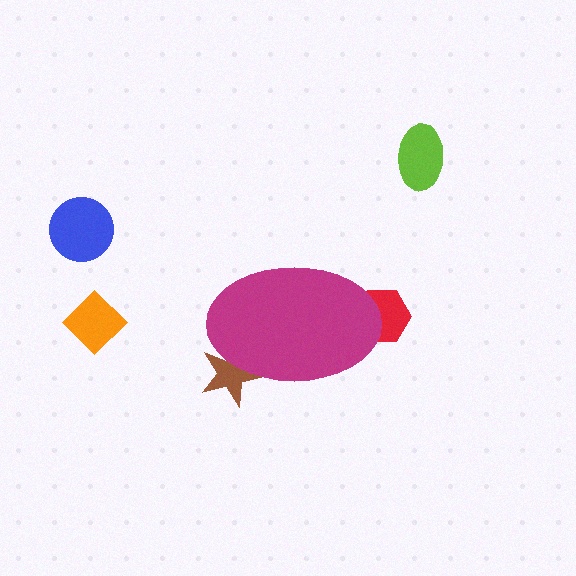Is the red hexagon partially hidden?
Yes, the red hexagon is partially hidden behind the magenta ellipse.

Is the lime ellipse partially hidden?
No, the lime ellipse is fully visible.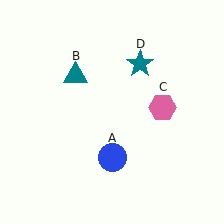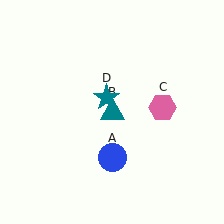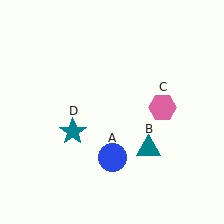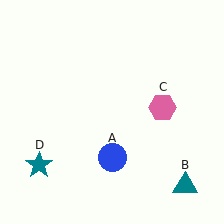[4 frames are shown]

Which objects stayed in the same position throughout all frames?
Blue circle (object A) and pink hexagon (object C) remained stationary.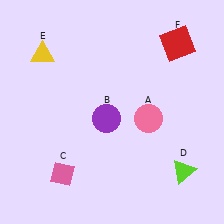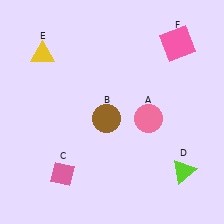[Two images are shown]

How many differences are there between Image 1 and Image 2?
There are 2 differences between the two images.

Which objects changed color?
B changed from purple to brown. F changed from red to pink.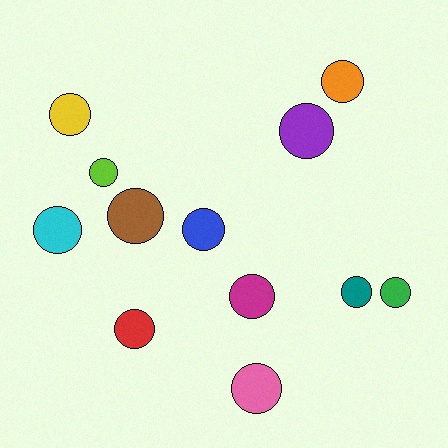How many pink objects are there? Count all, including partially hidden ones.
There is 1 pink object.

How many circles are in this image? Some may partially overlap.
There are 12 circles.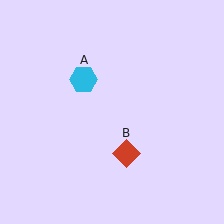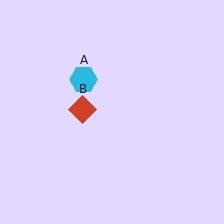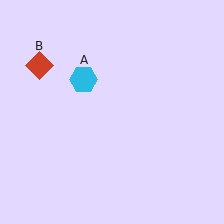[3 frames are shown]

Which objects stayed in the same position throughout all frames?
Cyan hexagon (object A) remained stationary.